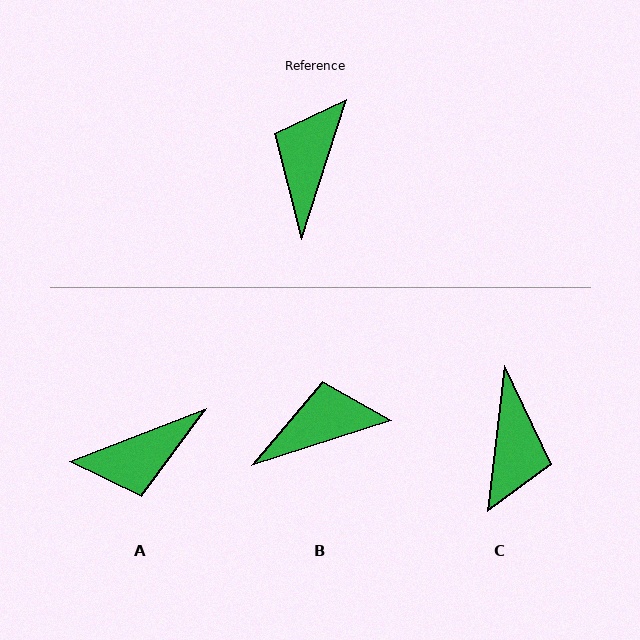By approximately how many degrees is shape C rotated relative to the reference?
Approximately 169 degrees clockwise.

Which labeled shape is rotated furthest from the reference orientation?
C, about 169 degrees away.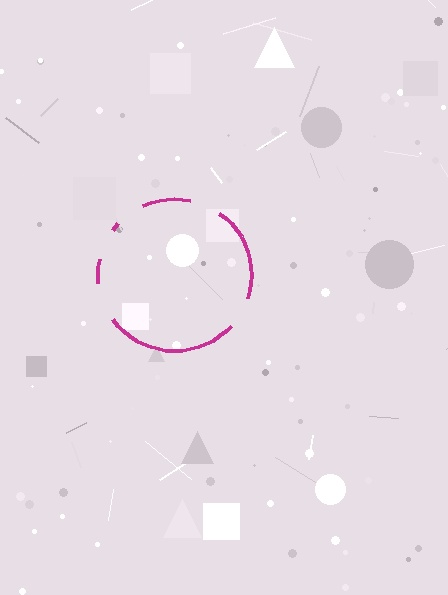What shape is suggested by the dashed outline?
The dashed outline suggests a circle.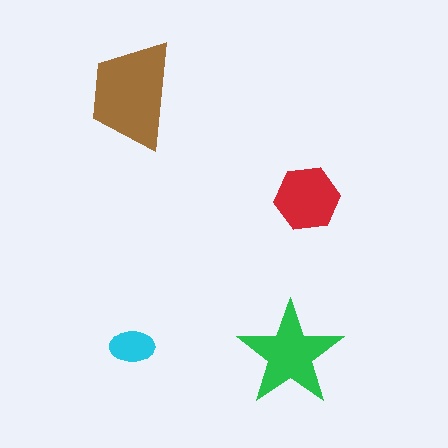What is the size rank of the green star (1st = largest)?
2nd.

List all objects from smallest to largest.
The cyan ellipse, the red hexagon, the green star, the brown trapezoid.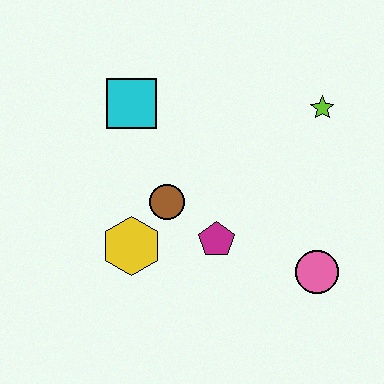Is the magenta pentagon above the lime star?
No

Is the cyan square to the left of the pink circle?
Yes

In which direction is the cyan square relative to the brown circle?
The cyan square is above the brown circle.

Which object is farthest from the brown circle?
The lime star is farthest from the brown circle.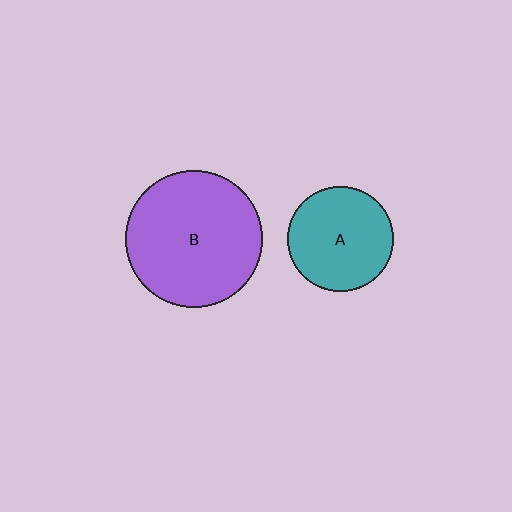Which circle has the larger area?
Circle B (purple).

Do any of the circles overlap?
No, none of the circles overlap.